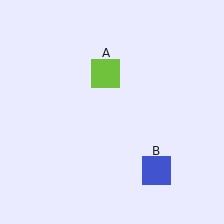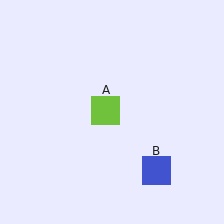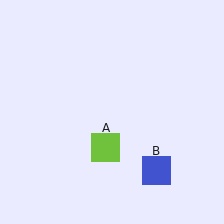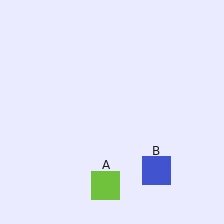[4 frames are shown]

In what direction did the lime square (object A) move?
The lime square (object A) moved down.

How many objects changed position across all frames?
1 object changed position: lime square (object A).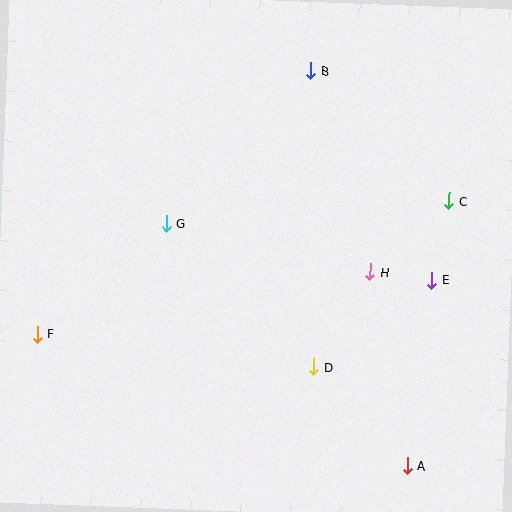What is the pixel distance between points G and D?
The distance between G and D is 205 pixels.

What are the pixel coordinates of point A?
Point A is at (407, 466).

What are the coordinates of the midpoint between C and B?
The midpoint between C and B is at (380, 136).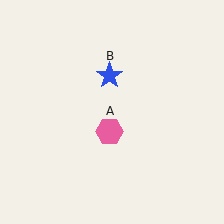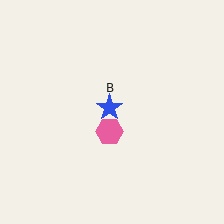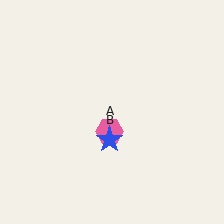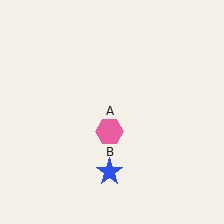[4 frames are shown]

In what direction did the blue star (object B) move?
The blue star (object B) moved down.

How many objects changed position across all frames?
1 object changed position: blue star (object B).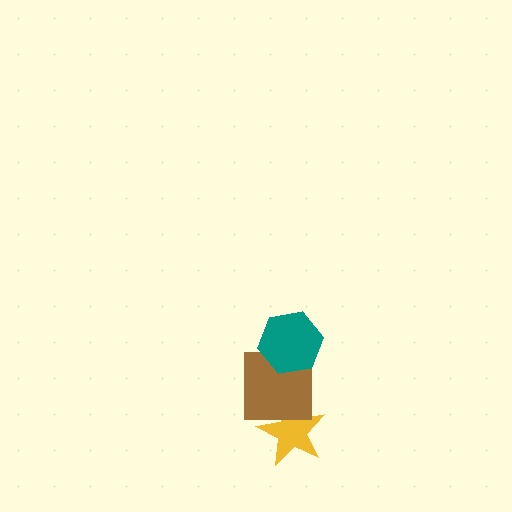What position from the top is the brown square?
The brown square is 2nd from the top.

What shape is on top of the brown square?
The teal hexagon is on top of the brown square.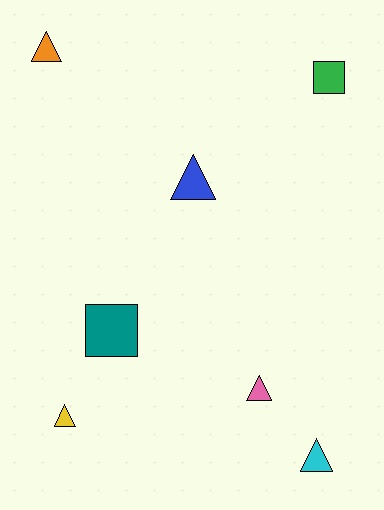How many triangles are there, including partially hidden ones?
There are 5 triangles.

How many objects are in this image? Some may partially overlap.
There are 7 objects.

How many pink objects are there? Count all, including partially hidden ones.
There is 1 pink object.